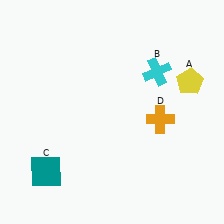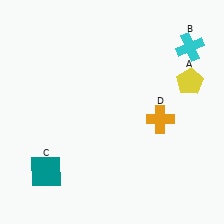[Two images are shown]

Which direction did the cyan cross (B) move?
The cyan cross (B) moved right.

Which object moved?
The cyan cross (B) moved right.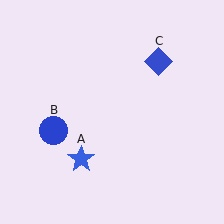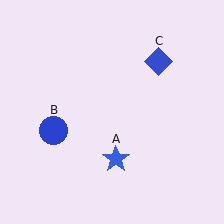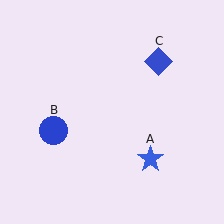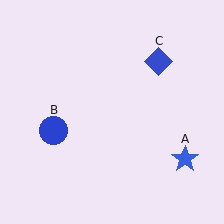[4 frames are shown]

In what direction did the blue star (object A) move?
The blue star (object A) moved right.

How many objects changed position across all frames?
1 object changed position: blue star (object A).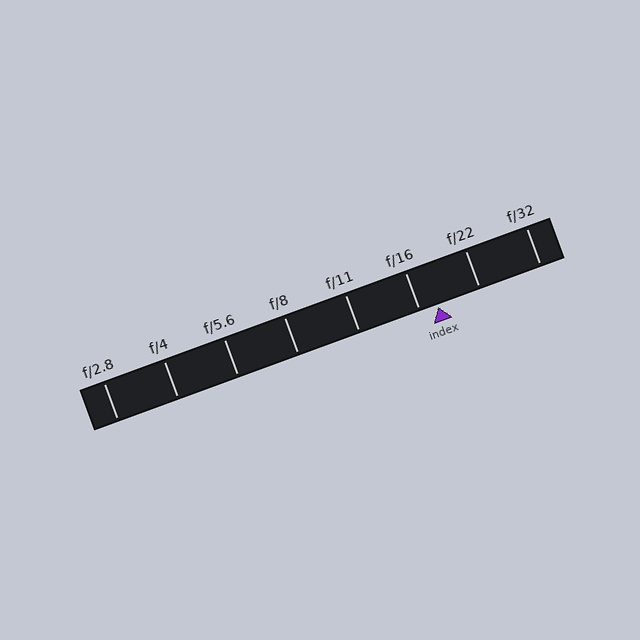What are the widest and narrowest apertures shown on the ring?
The widest aperture shown is f/2.8 and the narrowest is f/32.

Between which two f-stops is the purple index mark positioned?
The index mark is between f/16 and f/22.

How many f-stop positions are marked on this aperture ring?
There are 8 f-stop positions marked.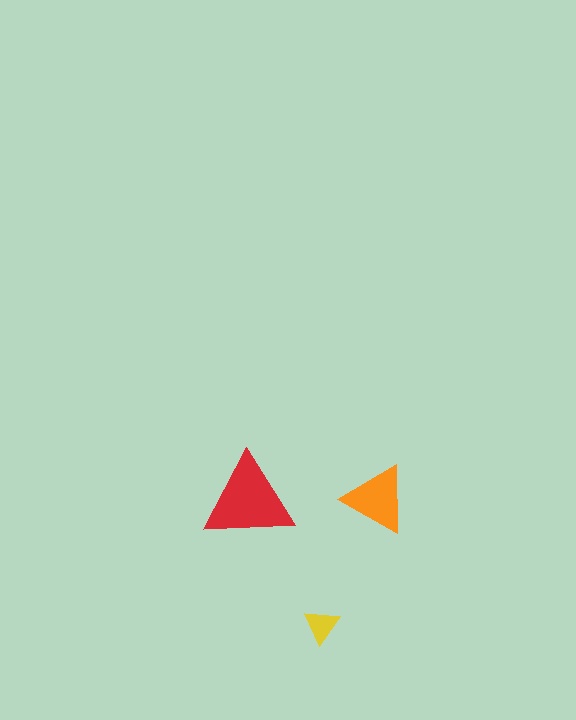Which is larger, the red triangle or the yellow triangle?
The red one.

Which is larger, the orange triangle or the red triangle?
The red one.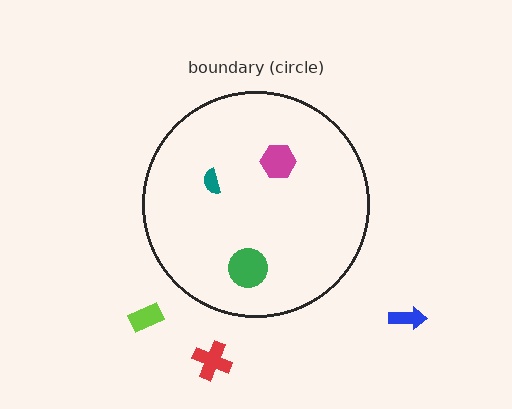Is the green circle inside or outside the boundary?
Inside.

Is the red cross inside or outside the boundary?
Outside.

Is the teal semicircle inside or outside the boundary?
Inside.